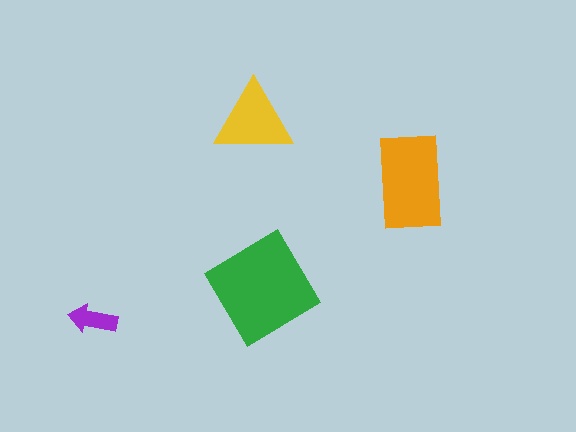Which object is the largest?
The green diamond.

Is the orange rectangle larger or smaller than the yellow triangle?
Larger.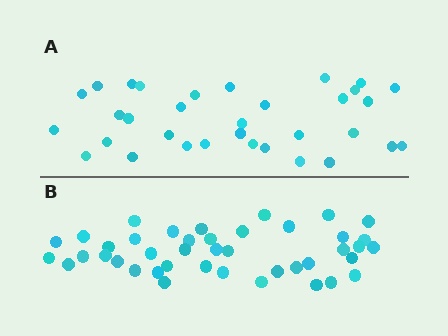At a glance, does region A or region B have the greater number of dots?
Region B (the bottom region) has more dots.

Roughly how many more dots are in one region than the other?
Region B has roughly 8 or so more dots than region A.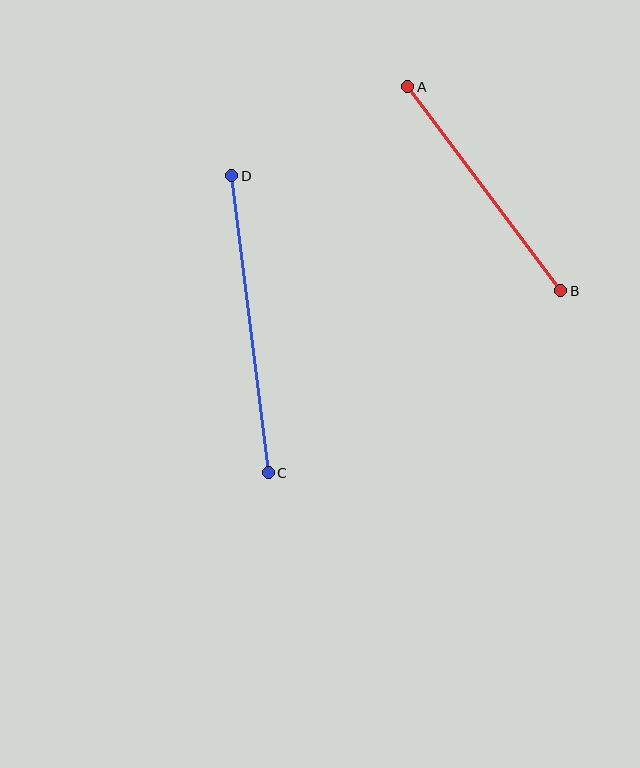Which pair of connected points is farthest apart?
Points C and D are farthest apart.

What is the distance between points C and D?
The distance is approximately 299 pixels.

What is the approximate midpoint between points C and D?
The midpoint is at approximately (250, 324) pixels.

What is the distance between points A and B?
The distance is approximately 255 pixels.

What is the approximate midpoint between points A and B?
The midpoint is at approximately (484, 189) pixels.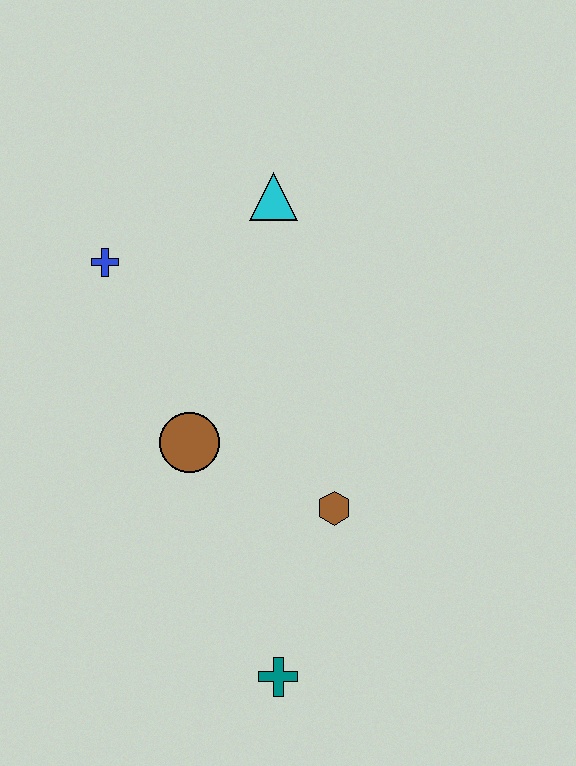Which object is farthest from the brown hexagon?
The blue cross is farthest from the brown hexagon.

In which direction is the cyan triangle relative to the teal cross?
The cyan triangle is above the teal cross.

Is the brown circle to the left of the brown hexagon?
Yes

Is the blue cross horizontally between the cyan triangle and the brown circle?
No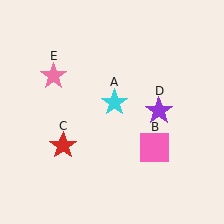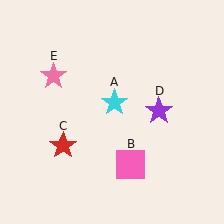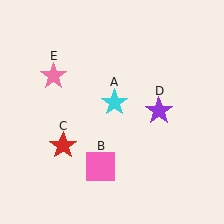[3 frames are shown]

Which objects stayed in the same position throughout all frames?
Cyan star (object A) and red star (object C) and purple star (object D) and pink star (object E) remained stationary.